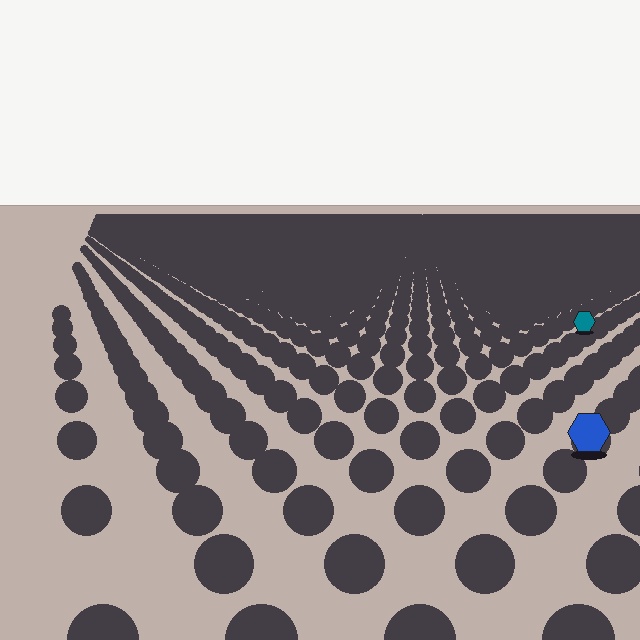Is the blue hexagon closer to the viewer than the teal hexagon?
Yes. The blue hexagon is closer — you can tell from the texture gradient: the ground texture is coarser near it.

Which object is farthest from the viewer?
The teal hexagon is farthest from the viewer. It appears smaller and the ground texture around it is denser.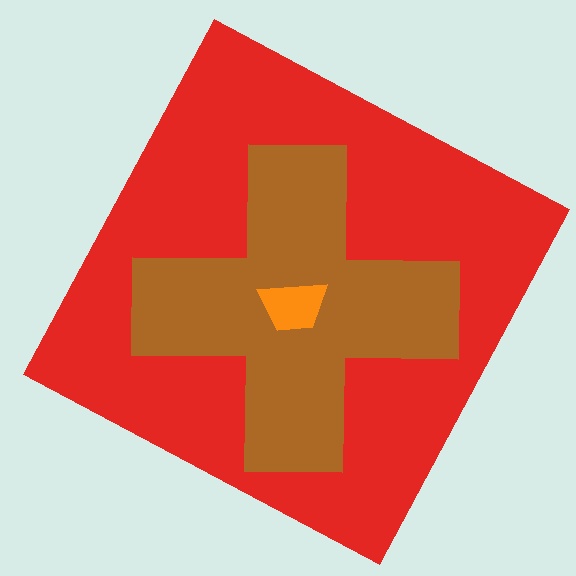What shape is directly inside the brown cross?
The orange trapezoid.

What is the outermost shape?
The red square.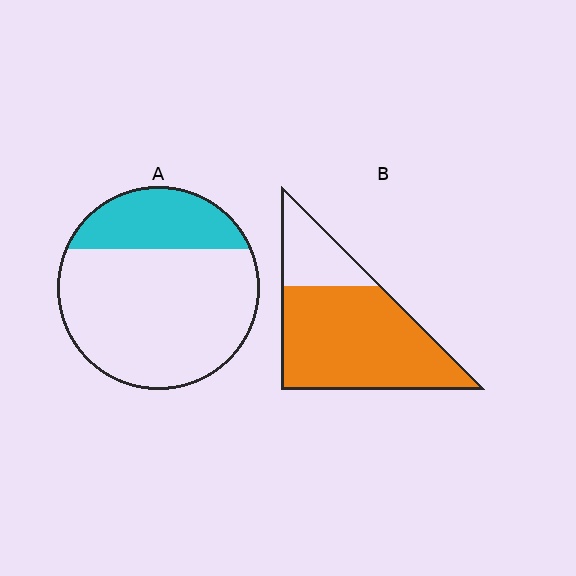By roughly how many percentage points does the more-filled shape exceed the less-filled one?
By roughly 50 percentage points (B over A).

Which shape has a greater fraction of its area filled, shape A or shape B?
Shape B.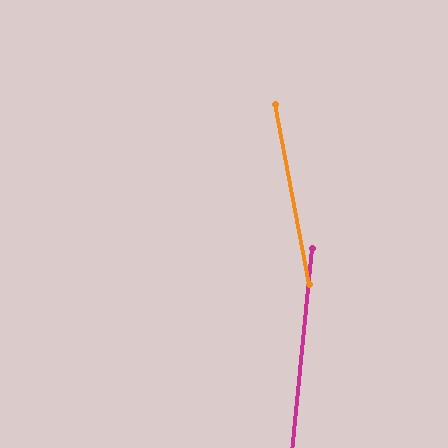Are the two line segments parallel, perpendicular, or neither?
Neither parallel nor perpendicular — they differ by about 16°.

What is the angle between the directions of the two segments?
Approximately 16 degrees.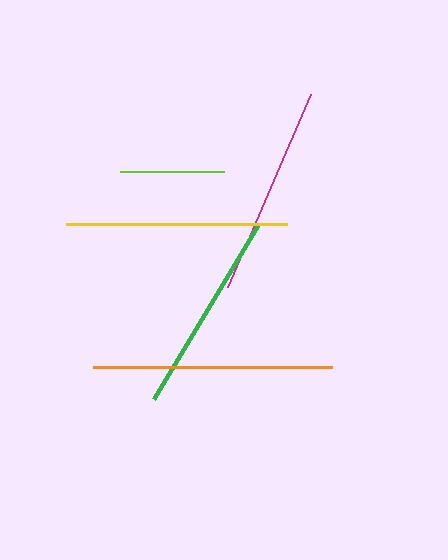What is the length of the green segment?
The green segment is approximately 204 pixels long.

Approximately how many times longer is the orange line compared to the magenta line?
The orange line is approximately 1.1 times the length of the magenta line.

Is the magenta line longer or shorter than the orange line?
The orange line is longer than the magenta line.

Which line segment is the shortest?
The lime line is the shortest at approximately 104 pixels.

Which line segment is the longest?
The orange line is the longest at approximately 239 pixels.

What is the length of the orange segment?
The orange segment is approximately 239 pixels long.